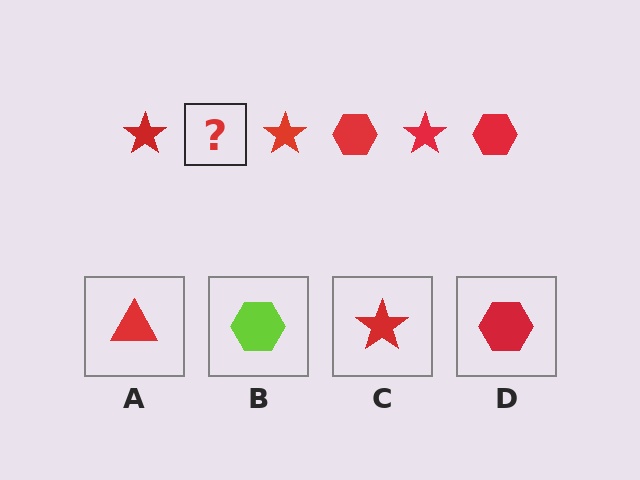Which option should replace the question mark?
Option D.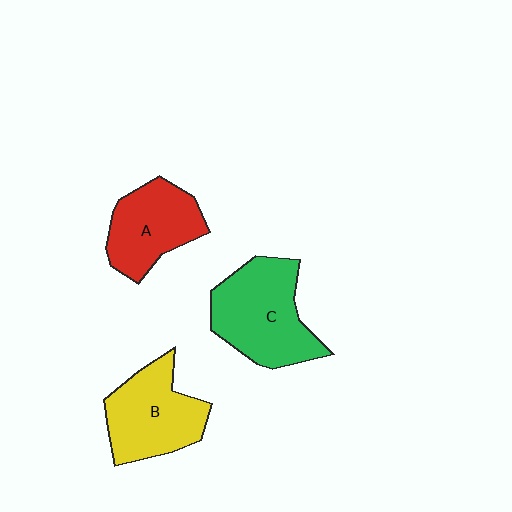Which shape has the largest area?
Shape C (green).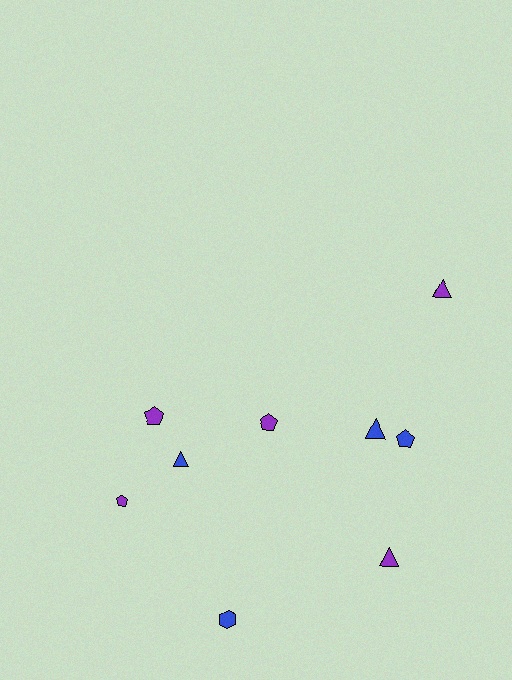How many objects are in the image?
There are 9 objects.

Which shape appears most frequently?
Triangle, with 4 objects.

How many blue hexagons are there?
There is 1 blue hexagon.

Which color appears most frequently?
Purple, with 5 objects.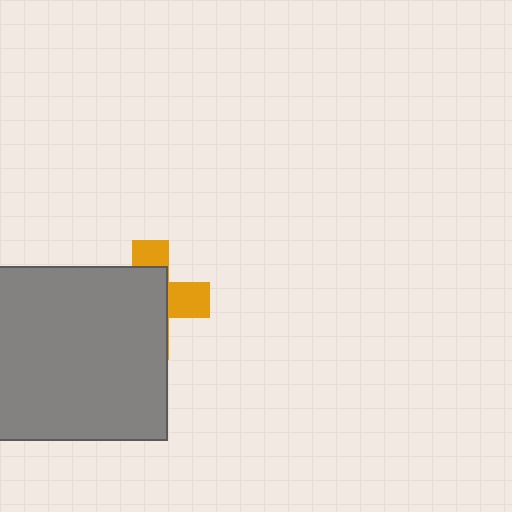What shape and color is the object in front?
The object in front is a gray square.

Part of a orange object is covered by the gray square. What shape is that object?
It is a cross.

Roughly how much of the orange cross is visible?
A small part of it is visible (roughly 35%).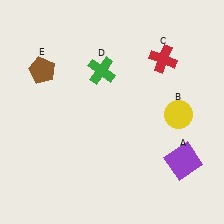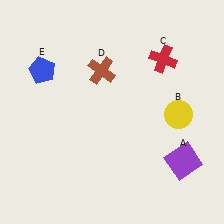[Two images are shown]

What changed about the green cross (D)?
In Image 1, D is green. In Image 2, it changed to brown.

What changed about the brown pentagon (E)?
In Image 1, E is brown. In Image 2, it changed to blue.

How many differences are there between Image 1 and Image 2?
There are 2 differences between the two images.